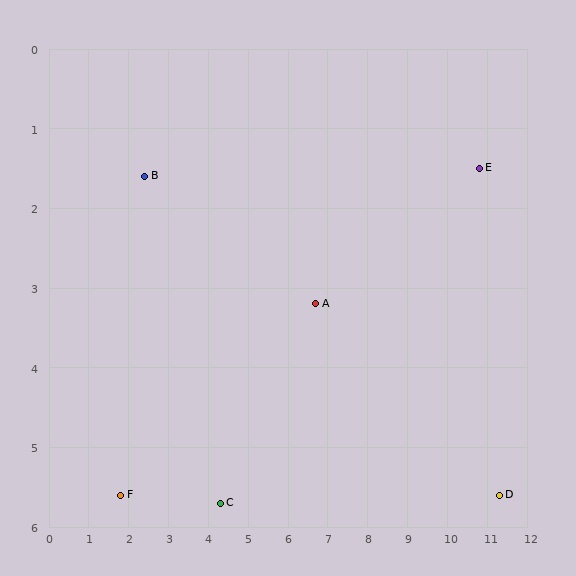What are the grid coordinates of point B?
Point B is at approximately (2.4, 1.6).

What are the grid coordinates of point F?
Point F is at approximately (1.8, 5.6).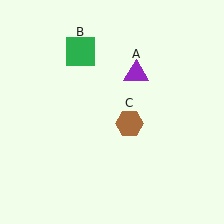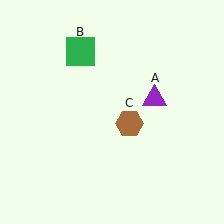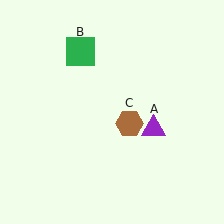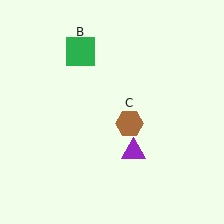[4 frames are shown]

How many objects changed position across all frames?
1 object changed position: purple triangle (object A).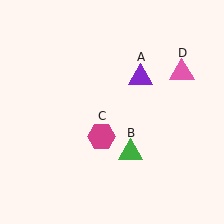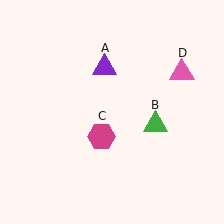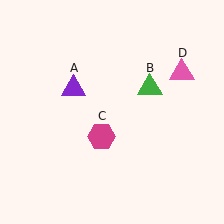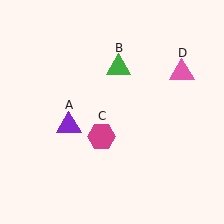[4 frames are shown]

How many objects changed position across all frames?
2 objects changed position: purple triangle (object A), green triangle (object B).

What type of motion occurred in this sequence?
The purple triangle (object A), green triangle (object B) rotated counterclockwise around the center of the scene.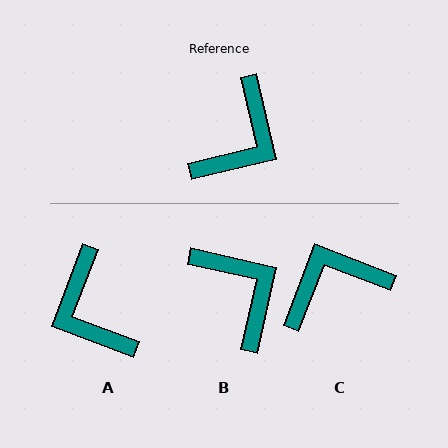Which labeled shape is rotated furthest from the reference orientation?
C, about 146 degrees away.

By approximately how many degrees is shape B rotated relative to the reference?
Approximately 64 degrees counter-clockwise.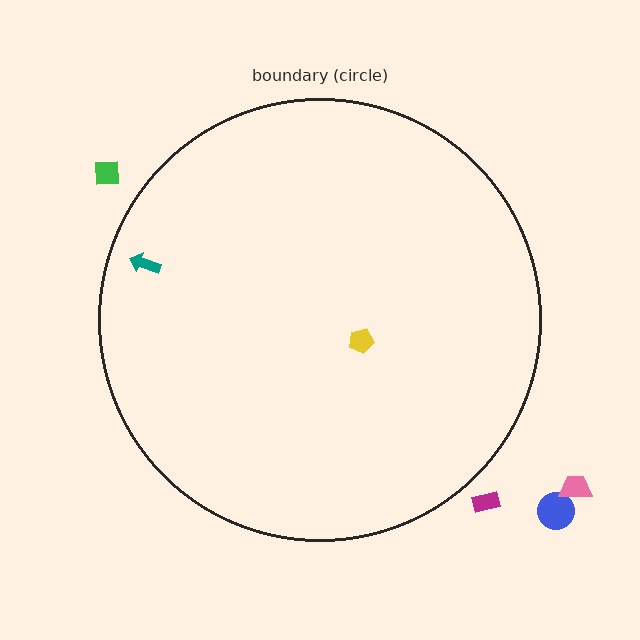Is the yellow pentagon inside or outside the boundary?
Inside.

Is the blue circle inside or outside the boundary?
Outside.